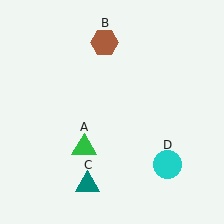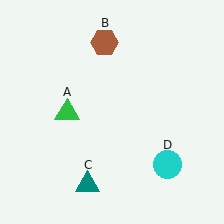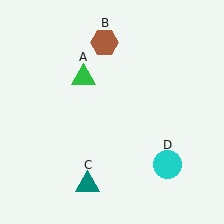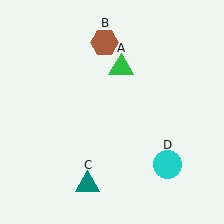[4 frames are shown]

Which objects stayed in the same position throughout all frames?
Brown hexagon (object B) and teal triangle (object C) and cyan circle (object D) remained stationary.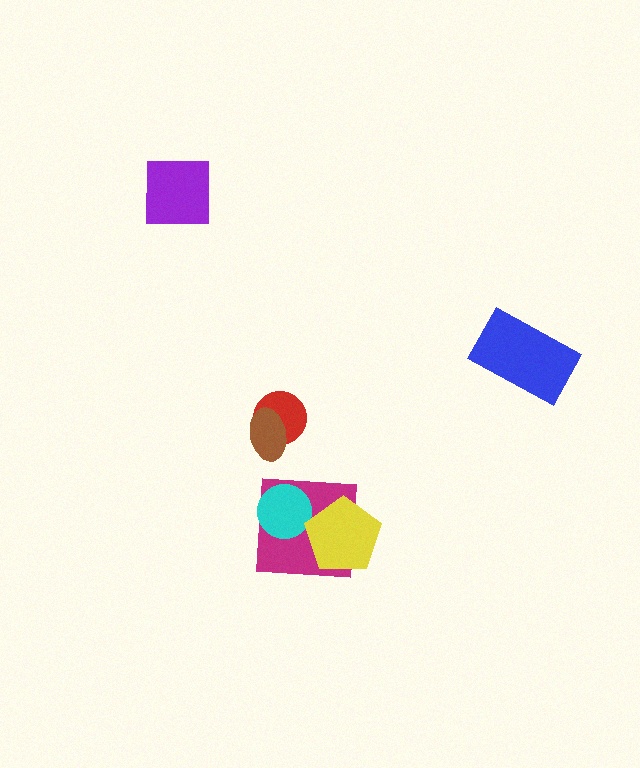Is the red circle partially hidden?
Yes, it is partially covered by another shape.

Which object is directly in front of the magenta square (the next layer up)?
The cyan circle is directly in front of the magenta square.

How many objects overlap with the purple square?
0 objects overlap with the purple square.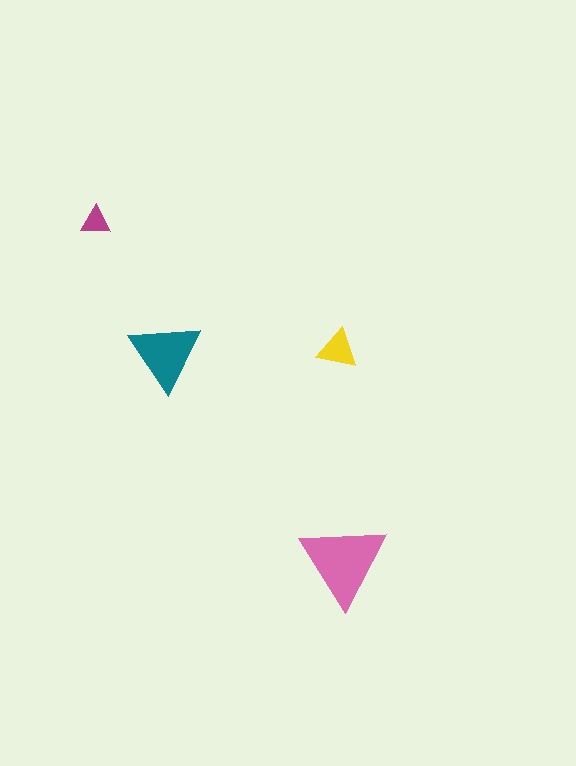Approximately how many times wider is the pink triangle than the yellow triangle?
About 2 times wider.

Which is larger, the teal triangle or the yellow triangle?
The teal one.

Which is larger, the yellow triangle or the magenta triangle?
The yellow one.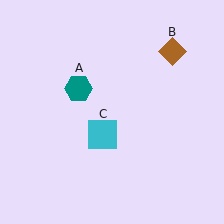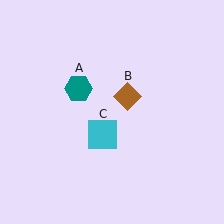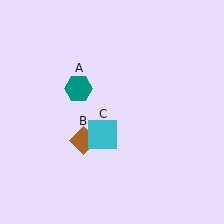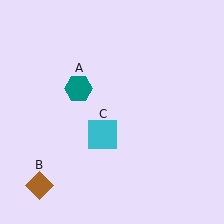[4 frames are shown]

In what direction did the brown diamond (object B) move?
The brown diamond (object B) moved down and to the left.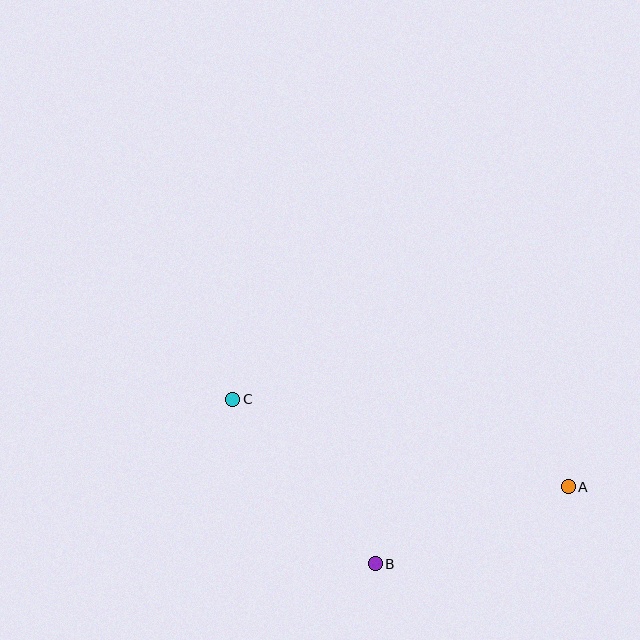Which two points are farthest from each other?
Points A and C are farthest from each other.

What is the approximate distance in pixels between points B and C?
The distance between B and C is approximately 218 pixels.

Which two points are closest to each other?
Points A and B are closest to each other.